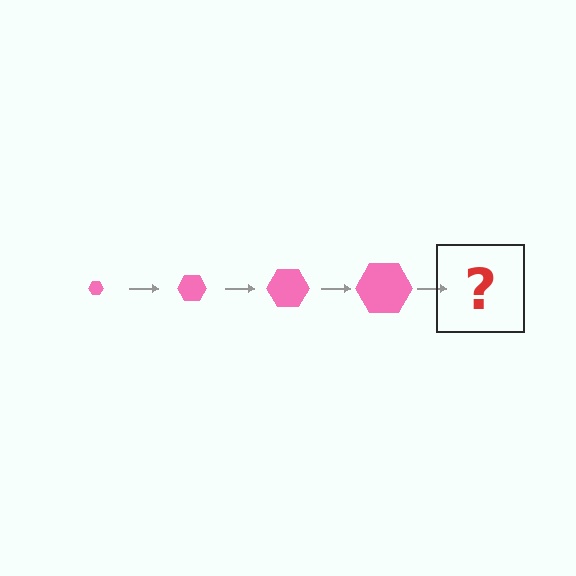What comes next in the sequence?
The next element should be a pink hexagon, larger than the previous one.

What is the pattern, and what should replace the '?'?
The pattern is that the hexagon gets progressively larger each step. The '?' should be a pink hexagon, larger than the previous one.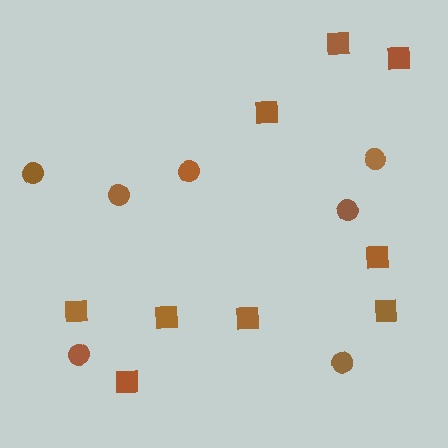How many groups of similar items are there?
There are 2 groups: one group of squares (9) and one group of circles (7).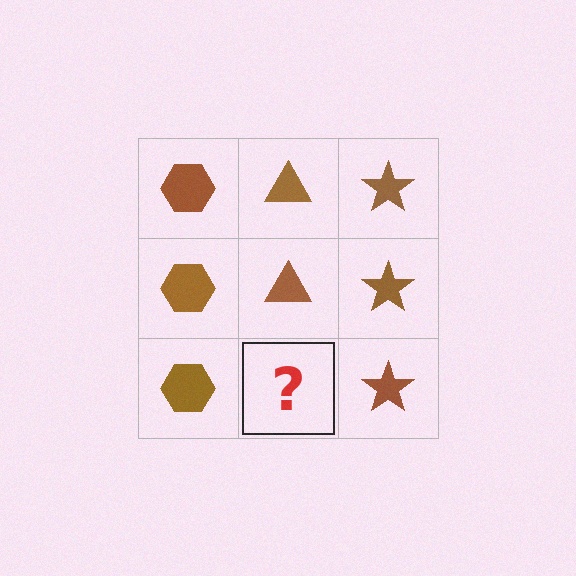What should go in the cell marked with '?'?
The missing cell should contain a brown triangle.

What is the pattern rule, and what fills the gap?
The rule is that each column has a consistent shape. The gap should be filled with a brown triangle.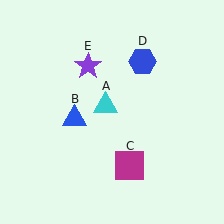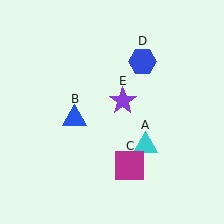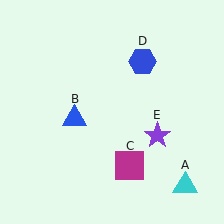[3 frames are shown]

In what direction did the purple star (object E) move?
The purple star (object E) moved down and to the right.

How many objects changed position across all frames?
2 objects changed position: cyan triangle (object A), purple star (object E).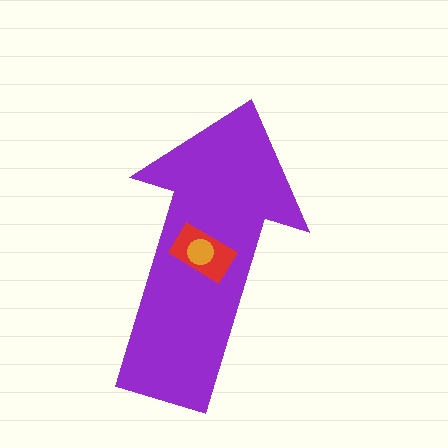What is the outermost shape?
The purple arrow.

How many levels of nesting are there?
3.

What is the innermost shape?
The orange circle.